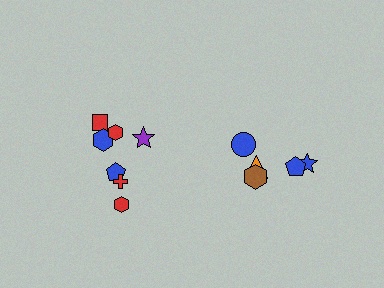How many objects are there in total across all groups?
There are 12 objects.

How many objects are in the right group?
There are 5 objects.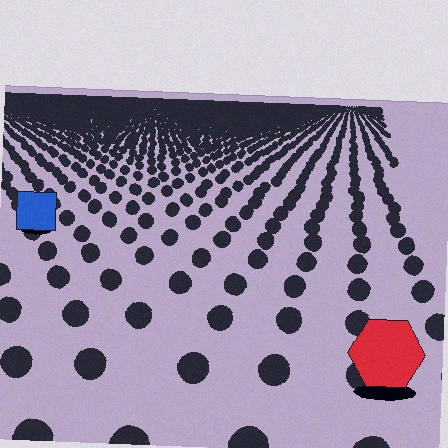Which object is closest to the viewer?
The red hexagon is closest. The texture marks near it are larger and more spread out.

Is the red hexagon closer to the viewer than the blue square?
Yes. The red hexagon is closer — you can tell from the texture gradient: the ground texture is coarser near it.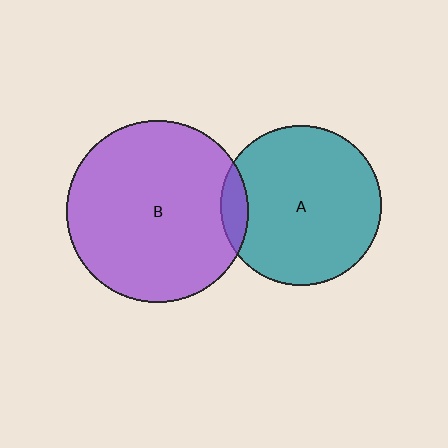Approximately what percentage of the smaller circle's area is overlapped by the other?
Approximately 10%.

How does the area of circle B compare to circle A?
Approximately 1.3 times.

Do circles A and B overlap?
Yes.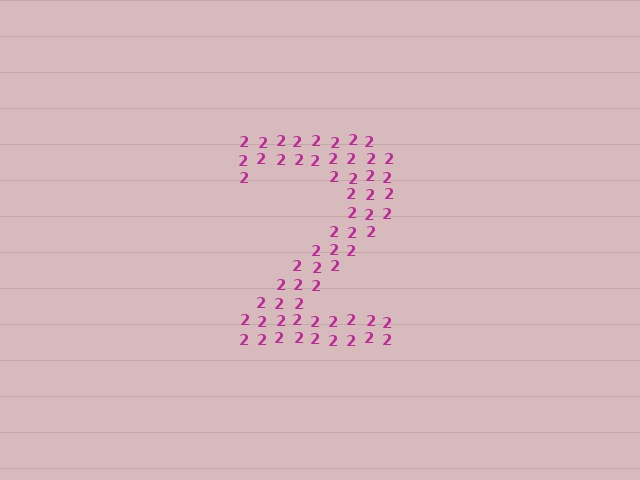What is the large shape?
The large shape is the digit 2.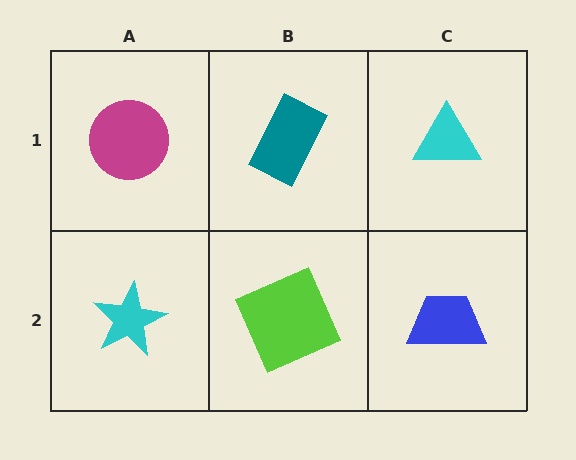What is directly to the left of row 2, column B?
A cyan star.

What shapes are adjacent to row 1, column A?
A cyan star (row 2, column A), a teal rectangle (row 1, column B).